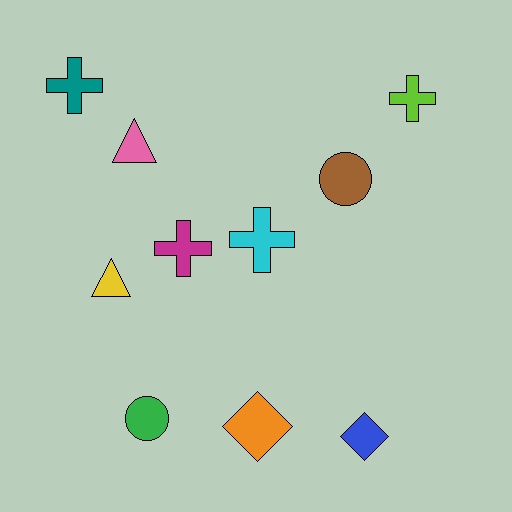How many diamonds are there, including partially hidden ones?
There are 2 diamonds.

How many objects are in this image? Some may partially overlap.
There are 10 objects.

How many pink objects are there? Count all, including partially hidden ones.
There is 1 pink object.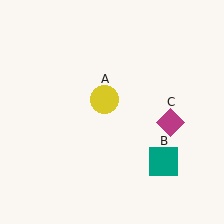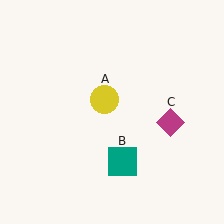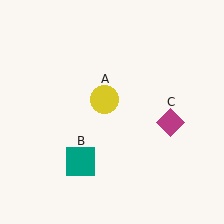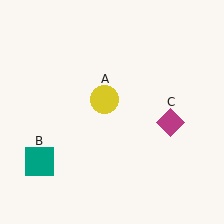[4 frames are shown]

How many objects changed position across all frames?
1 object changed position: teal square (object B).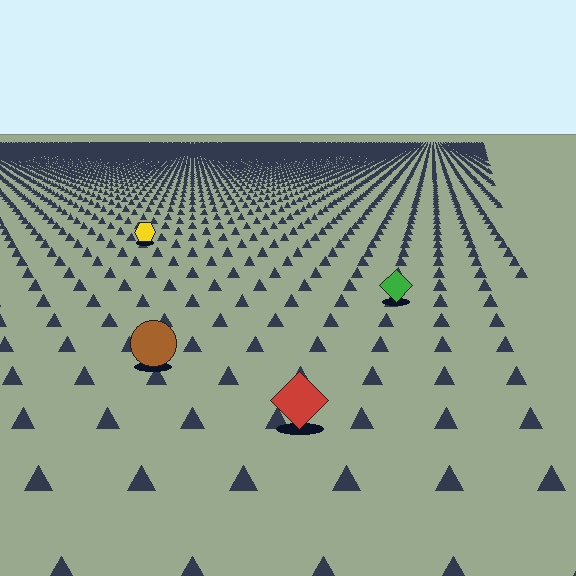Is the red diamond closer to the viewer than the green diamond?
Yes. The red diamond is closer — you can tell from the texture gradient: the ground texture is coarser near it.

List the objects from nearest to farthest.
From nearest to farthest: the red diamond, the brown circle, the green diamond, the yellow hexagon.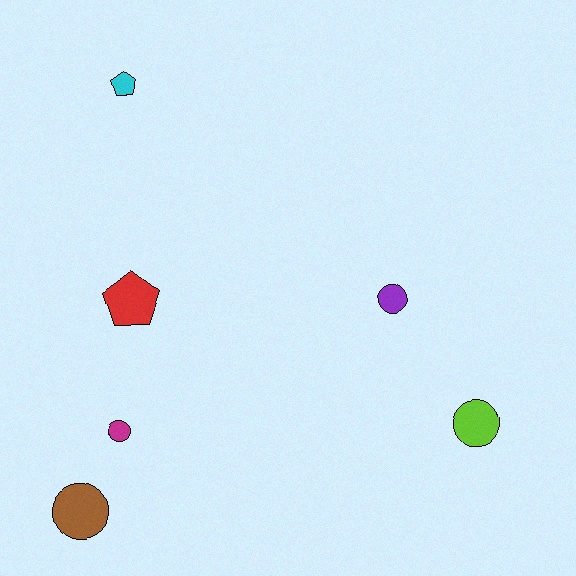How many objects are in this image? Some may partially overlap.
There are 6 objects.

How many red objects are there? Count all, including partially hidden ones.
There is 1 red object.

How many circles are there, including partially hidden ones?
There are 4 circles.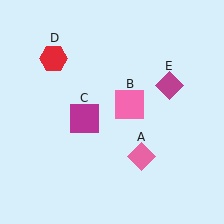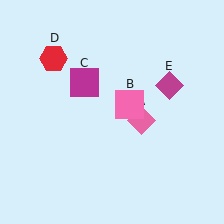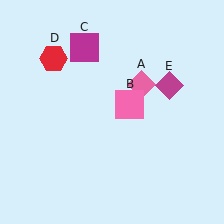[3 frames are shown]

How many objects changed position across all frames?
2 objects changed position: pink diamond (object A), magenta square (object C).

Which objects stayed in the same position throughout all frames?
Pink square (object B) and red hexagon (object D) and magenta diamond (object E) remained stationary.